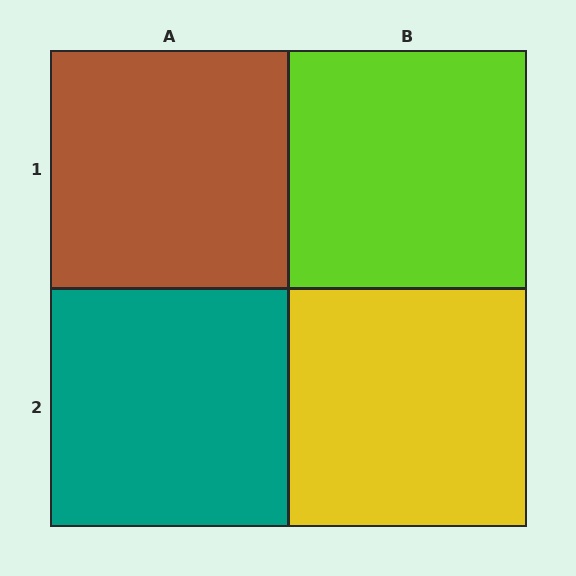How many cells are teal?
1 cell is teal.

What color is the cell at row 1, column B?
Lime.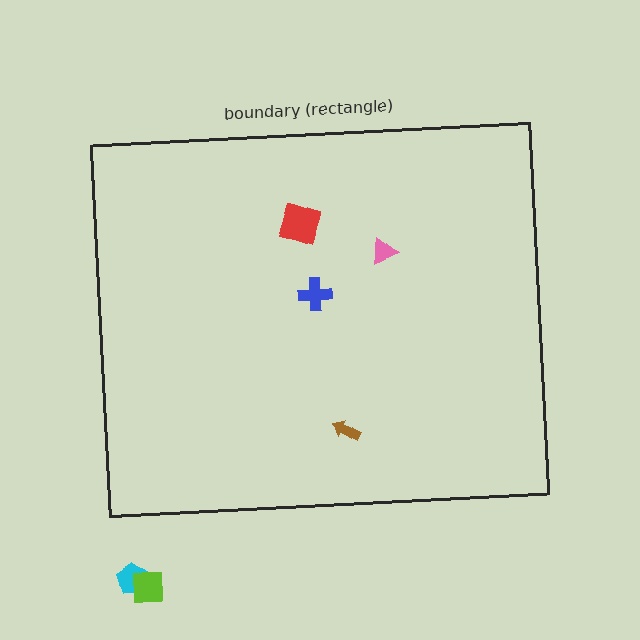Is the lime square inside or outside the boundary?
Outside.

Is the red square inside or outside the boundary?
Inside.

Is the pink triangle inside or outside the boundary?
Inside.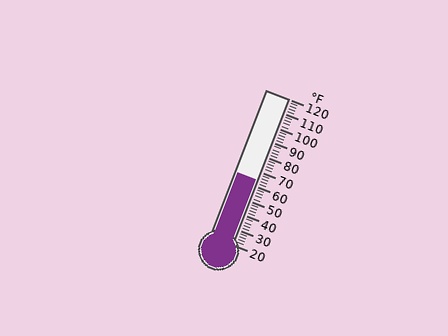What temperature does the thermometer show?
The thermometer shows approximately 64°F.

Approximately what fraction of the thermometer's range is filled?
The thermometer is filled to approximately 45% of its range.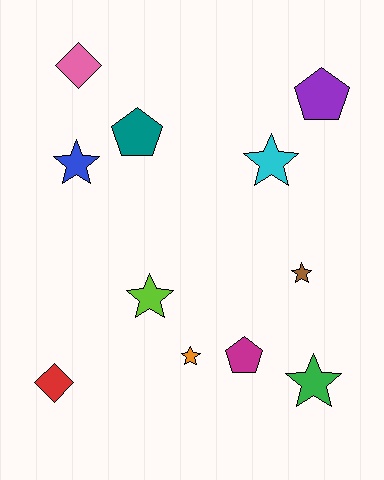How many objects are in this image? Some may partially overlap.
There are 11 objects.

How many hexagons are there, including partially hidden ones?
There are no hexagons.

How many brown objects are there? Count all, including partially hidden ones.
There is 1 brown object.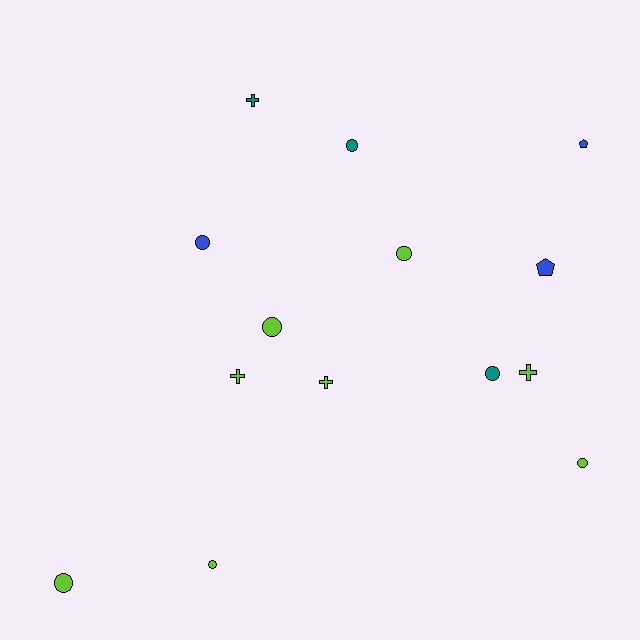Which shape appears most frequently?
Circle, with 8 objects.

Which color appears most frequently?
Lime, with 8 objects.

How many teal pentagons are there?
There are no teal pentagons.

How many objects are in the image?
There are 14 objects.